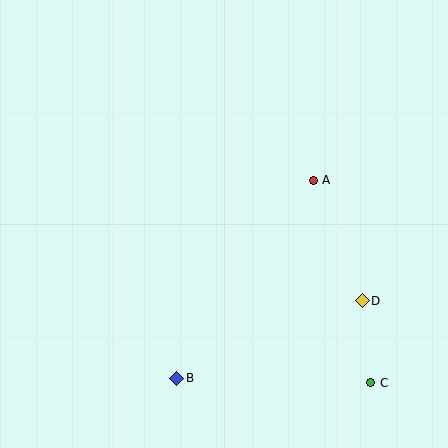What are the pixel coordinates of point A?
Point A is at (313, 180).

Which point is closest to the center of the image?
Point A at (313, 180) is closest to the center.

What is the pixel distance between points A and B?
The distance between A and B is 240 pixels.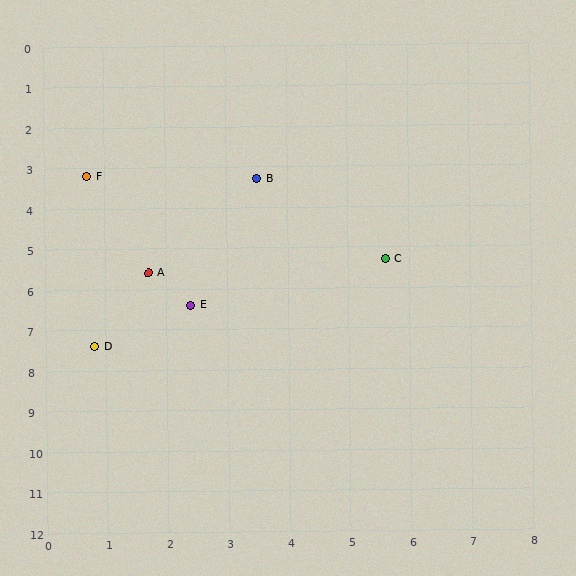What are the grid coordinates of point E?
Point E is at approximately (2.4, 6.4).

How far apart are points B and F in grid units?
Points B and F are about 2.8 grid units apart.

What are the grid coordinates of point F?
Point F is at approximately (0.7, 3.2).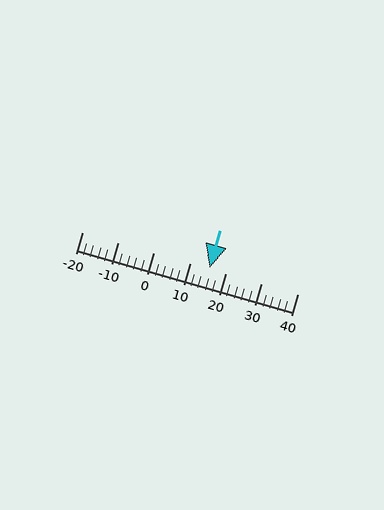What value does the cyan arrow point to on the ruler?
The cyan arrow points to approximately 16.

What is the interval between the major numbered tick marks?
The major tick marks are spaced 10 units apart.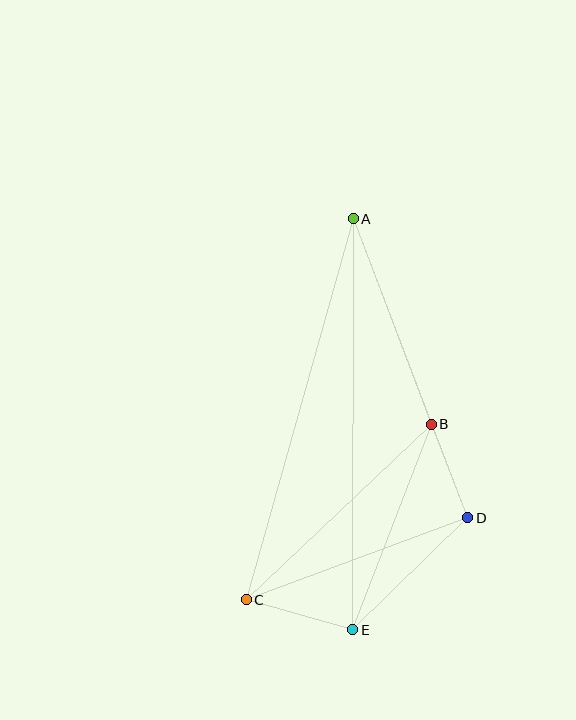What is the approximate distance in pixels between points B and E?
The distance between B and E is approximately 220 pixels.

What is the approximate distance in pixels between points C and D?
The distance between C and D is approximately 236 pixels.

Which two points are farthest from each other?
Points A and E are farthest from each other.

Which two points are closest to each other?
Points B and D are closest to each other.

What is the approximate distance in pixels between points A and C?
The distance between A and C is approximately 396 pixels.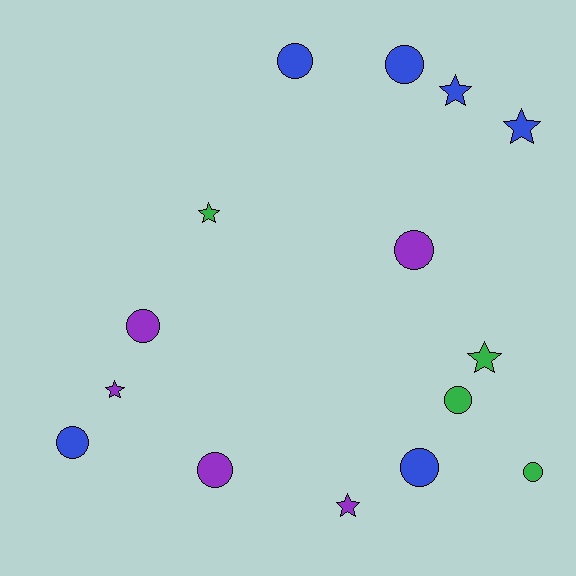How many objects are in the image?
There are 15 objects.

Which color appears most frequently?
Blue, with 6 objects.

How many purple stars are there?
There are 2 purple stars.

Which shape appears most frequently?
Circle, with 9 objects.